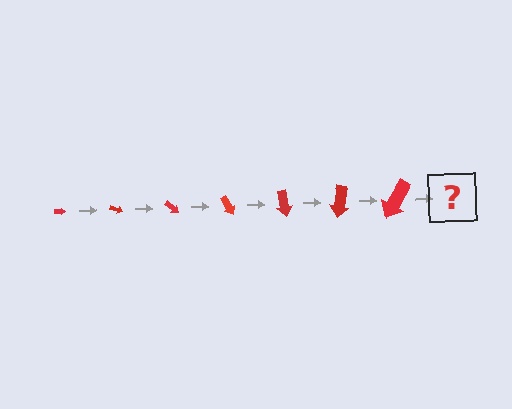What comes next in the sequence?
The next element should be an arrow, larger than the previous one and rotated 140 degrees from the start.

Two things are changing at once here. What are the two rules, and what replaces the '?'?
The two rules are that the arrow grows larger each step and it rotates 20 degrees each step. The '?' should be an arrow, larger than the previous one and rotated 140 degrees from the start.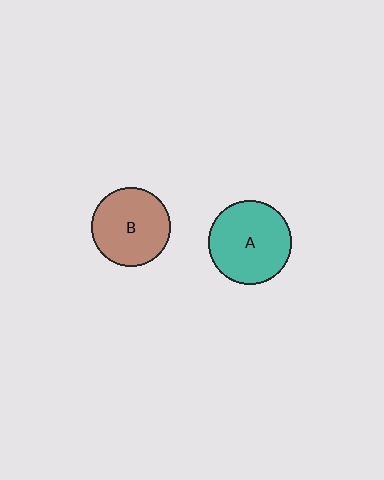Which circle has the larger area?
Circle A (teal).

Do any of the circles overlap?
No, none of the circles overlap.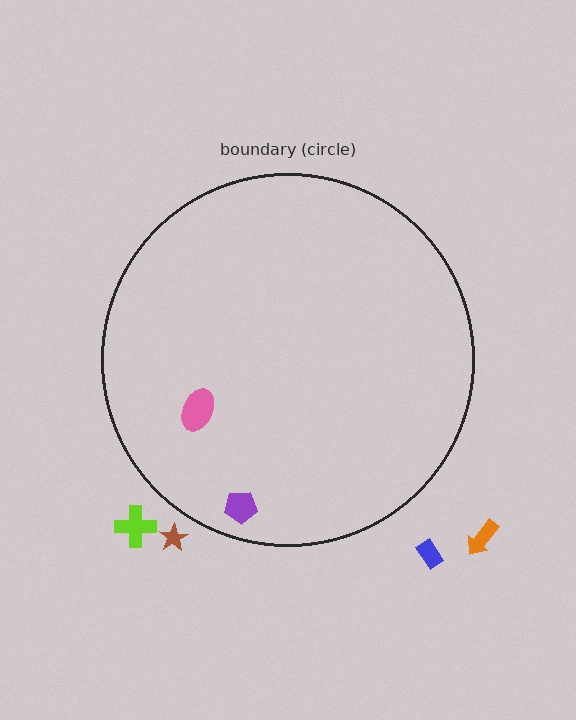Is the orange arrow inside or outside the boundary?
Outside.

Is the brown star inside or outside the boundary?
Outside.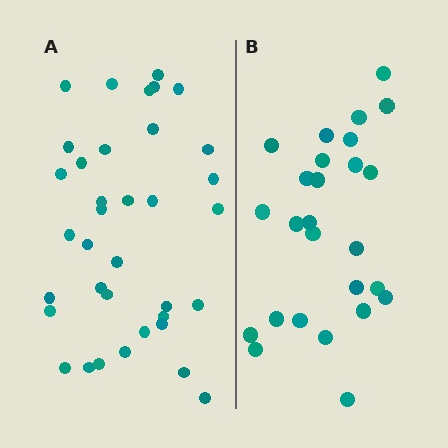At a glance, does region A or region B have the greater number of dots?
Region A (the left region) has more dots.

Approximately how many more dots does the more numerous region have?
Region A has roughly 10 or so more dots than region B.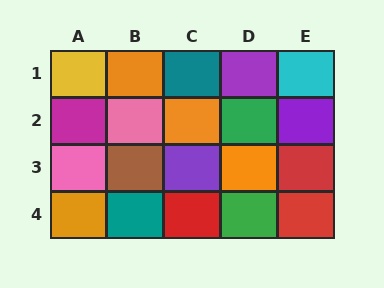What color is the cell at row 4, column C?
Red.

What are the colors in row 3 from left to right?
Pink, brown, purple, orange, red.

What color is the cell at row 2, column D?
Green.